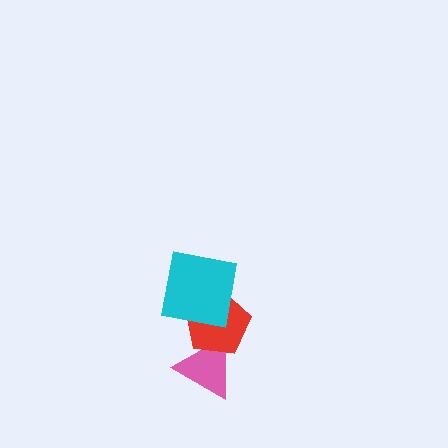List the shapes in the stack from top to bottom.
From top to bottom: the cyan square, the red pentagon, the pink triangle.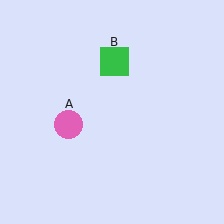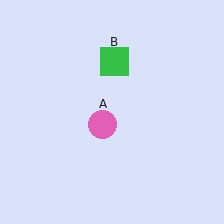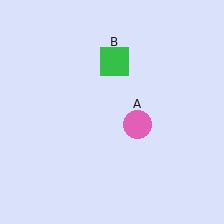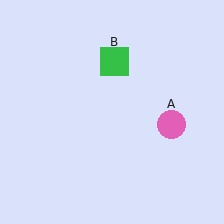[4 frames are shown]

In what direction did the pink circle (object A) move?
The pink circle (object A) moved right.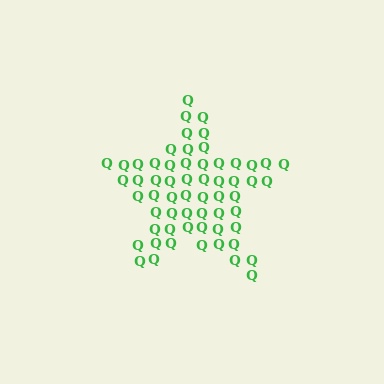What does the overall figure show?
The overall figure shows a star.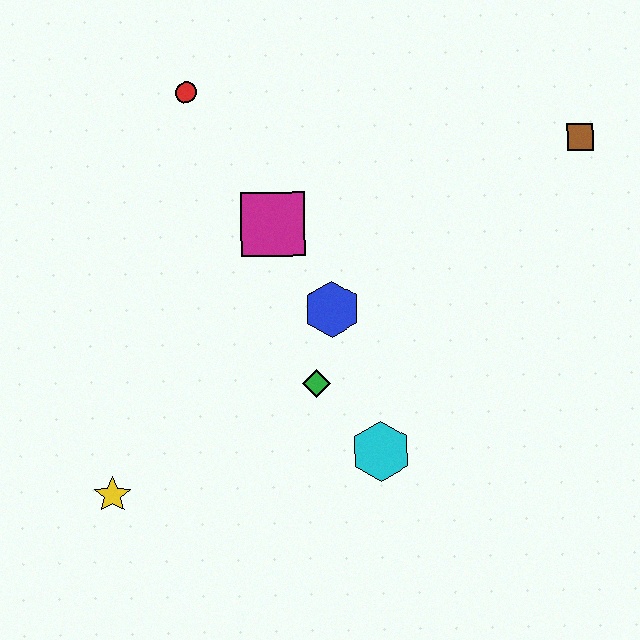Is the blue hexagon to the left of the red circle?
No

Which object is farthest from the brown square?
The yellow star is farthest from the brown square.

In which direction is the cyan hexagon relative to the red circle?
The cyan hexagon is below the red circle.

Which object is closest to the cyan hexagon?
The green diamond is closest to the cyan hexagon.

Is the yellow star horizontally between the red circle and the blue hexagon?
No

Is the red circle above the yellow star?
Yes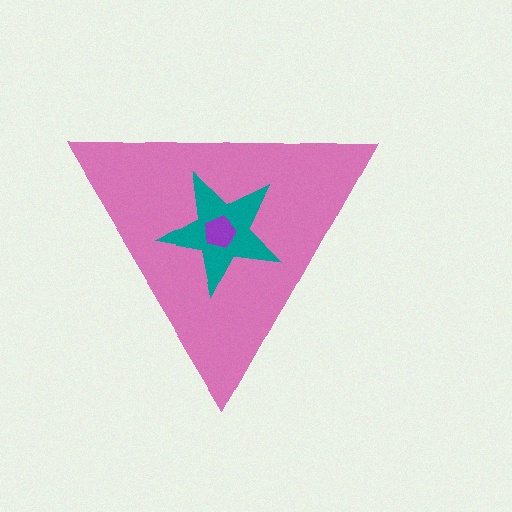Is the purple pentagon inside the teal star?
Yes.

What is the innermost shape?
The purple pentagon.